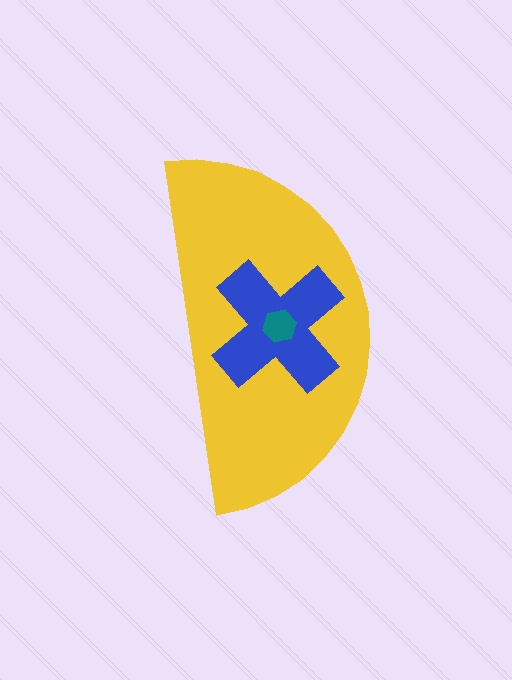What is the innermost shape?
The teal hexagon.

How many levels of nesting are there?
3.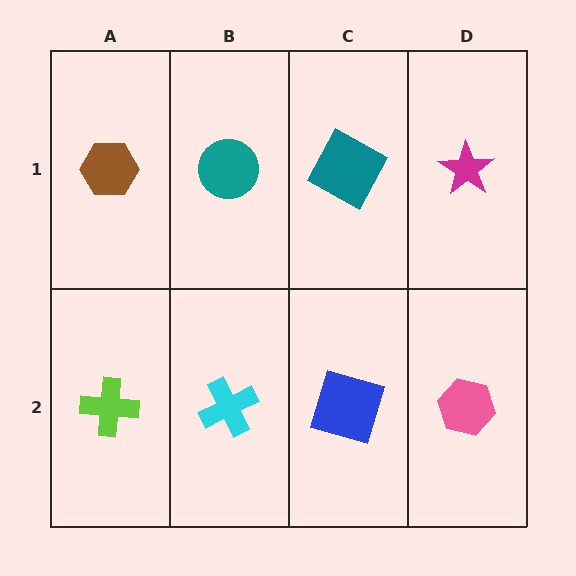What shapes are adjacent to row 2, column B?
A teal circle (row 1, column B), a lime cross (row 2, column A), a blue square (row 2, column C).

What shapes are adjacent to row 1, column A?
A lime cross (row 2, column A), a teal circle (row 1, column B).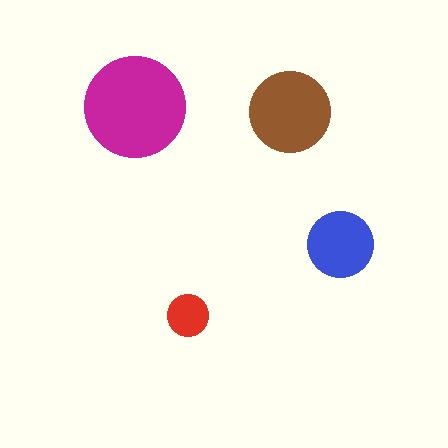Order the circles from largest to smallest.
the magenta one, the brown one, the blue one, the red one.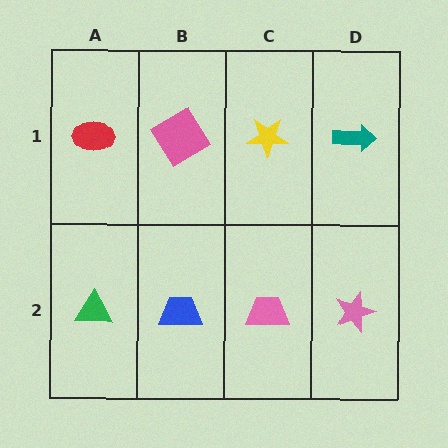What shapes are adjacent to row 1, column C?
A pink trapezoid (row 2, column C), a pink diamond (row 1, column B), a teal arrow (row 1, column D).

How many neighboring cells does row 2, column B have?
3.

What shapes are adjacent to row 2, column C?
A yellow star (row 1, column C), a blue trapezoid (row 2, column B), a pink star (row 2, column D).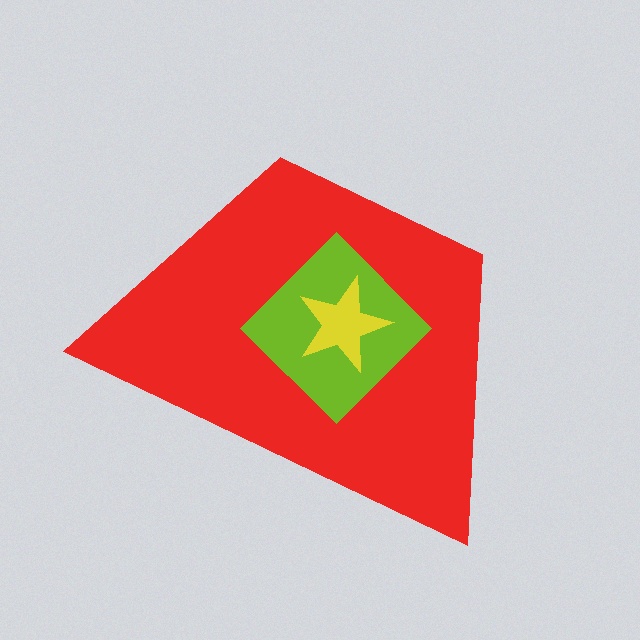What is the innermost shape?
The yellow star.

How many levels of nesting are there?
3.